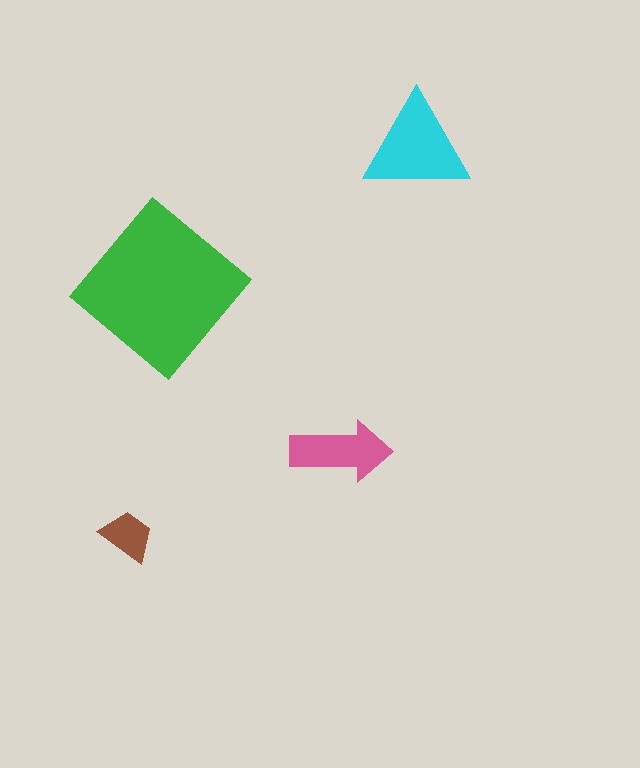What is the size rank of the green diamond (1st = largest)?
1st.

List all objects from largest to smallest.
The green diamond, the cyan triangle, the pink arrow, the brown trapezoid.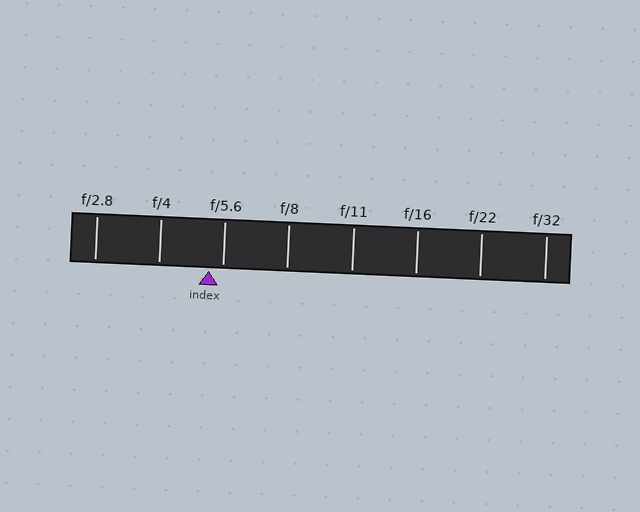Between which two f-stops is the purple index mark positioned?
The index mark is between f/4 and f/5.6.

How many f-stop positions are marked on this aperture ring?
There are 8 f-stop positions marked.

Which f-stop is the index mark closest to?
The index mark is closest to f/5.6.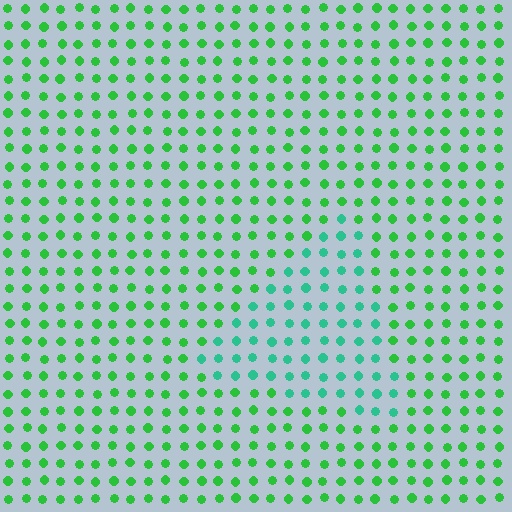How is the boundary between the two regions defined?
The boundary is defined purely by a slight shift in hue (about 34 degrees). Spacing, size, and orientation are identical on both sides.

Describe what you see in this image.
The image is filled with small green elements in a uniform arrangement. A triangle-shaped region is visible where the elements are tinted to a slightly different hue, forming a subtle color boundary.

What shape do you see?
I see a triangle.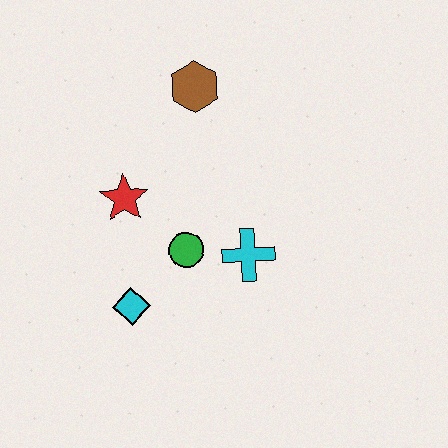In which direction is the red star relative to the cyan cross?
The red star is to the left of the cyan cross.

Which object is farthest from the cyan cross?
The brown hexagon is farthest from the cyan cross.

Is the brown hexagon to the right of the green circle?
Yes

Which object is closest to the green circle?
The cyan cross is closest to the green circle.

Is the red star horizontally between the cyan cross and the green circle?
No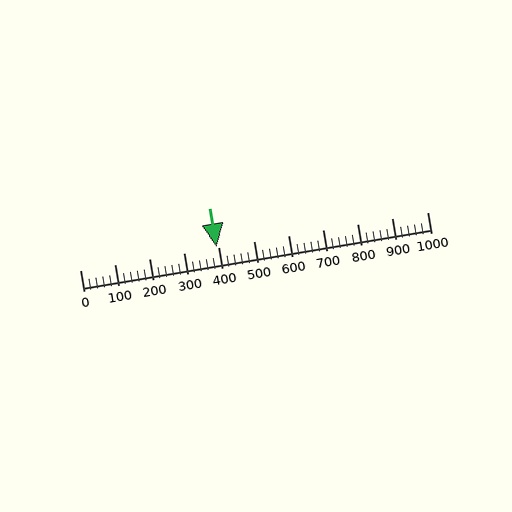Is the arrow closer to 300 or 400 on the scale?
The arrow is closer to 400.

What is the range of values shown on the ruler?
The ruler shows values from 0 to 1000.